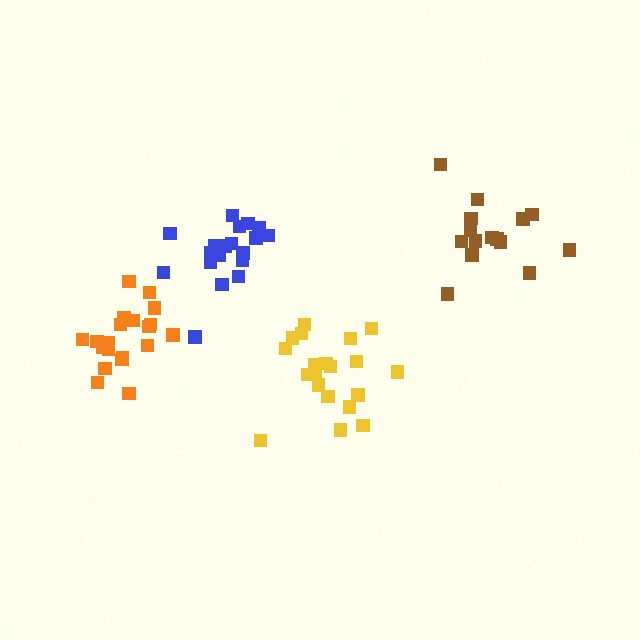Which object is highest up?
The brown cluster is topmost.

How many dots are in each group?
Group 1: 20 dots, Group 2: 20 dots, Group 3: 19 dots, Group 4: 15 dots (74 total).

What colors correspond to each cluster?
The clusters are colored: orange, yellow, blue, brown.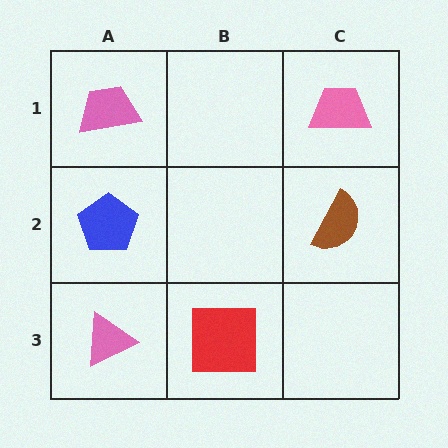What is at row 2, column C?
A brown semicircle.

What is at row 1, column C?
A pink trapezoid.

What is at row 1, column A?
A pink trapezoid.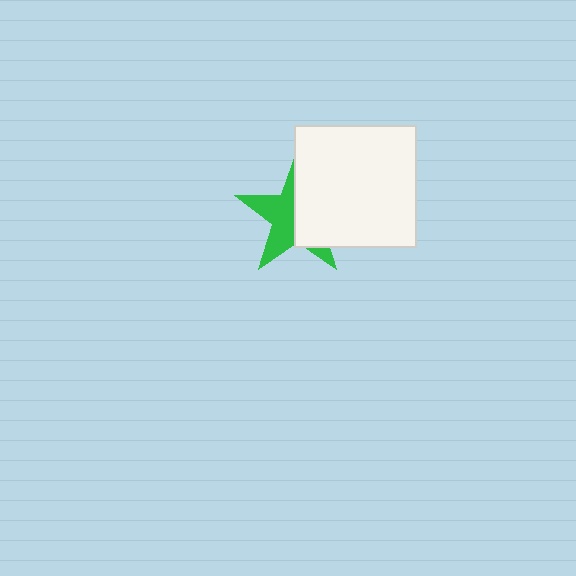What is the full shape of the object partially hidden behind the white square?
The partially hidden object is a green star.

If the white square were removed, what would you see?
You would see the complete green star.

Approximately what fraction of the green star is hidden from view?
Roughly 51% of the green star is hidden behind the white square.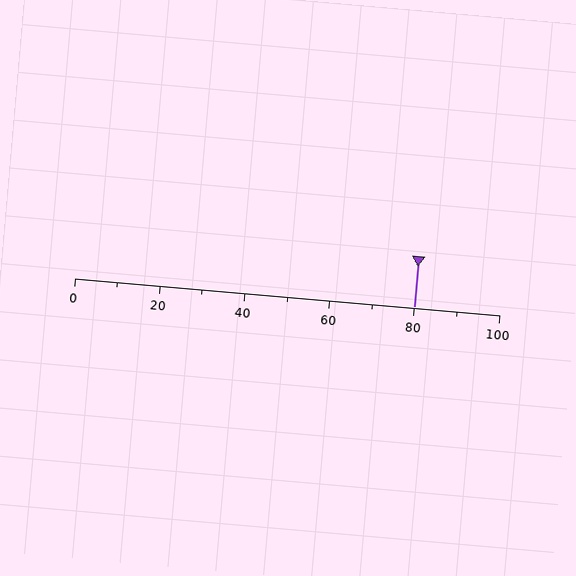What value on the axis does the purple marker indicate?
The marker indicates approximately 80.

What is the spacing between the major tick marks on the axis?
The major ticks are spaced 20 apart.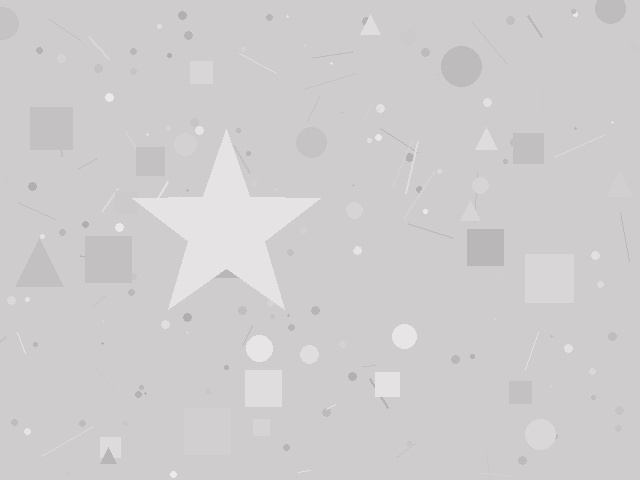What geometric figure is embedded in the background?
A star is embedded in the background.